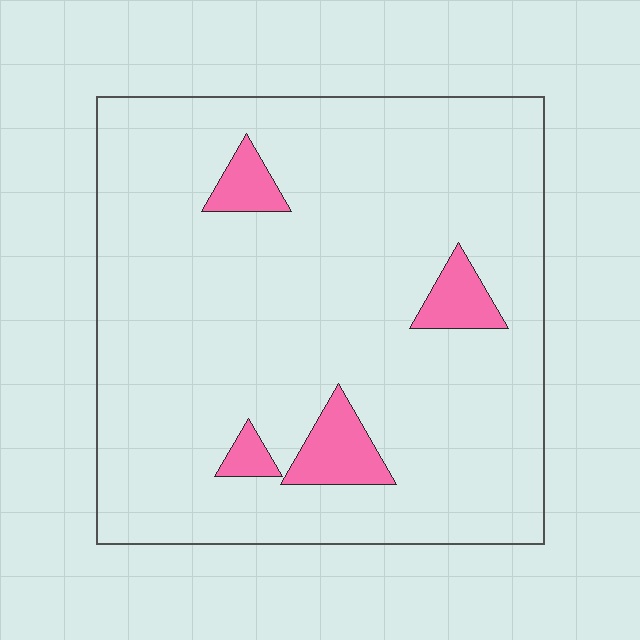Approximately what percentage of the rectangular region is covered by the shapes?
Approximately 10%.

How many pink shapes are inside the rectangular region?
4.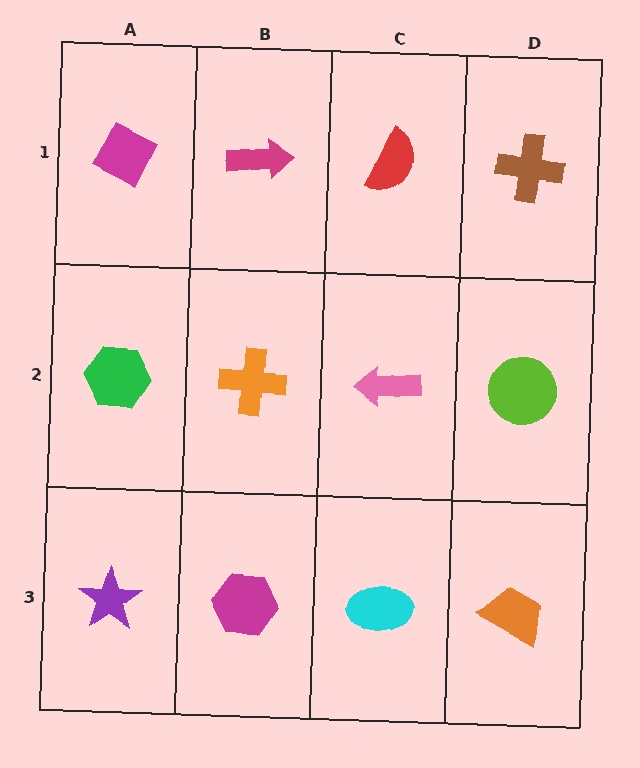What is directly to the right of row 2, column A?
An orange cross.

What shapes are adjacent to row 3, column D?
A lime circle (row 2, column D), a cyan ellipse (row 3, column C).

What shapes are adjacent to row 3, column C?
A pink arrow (row 2, column C), a magenta hexagon (row 3, column B), an orange trapezoid (row 3, column D).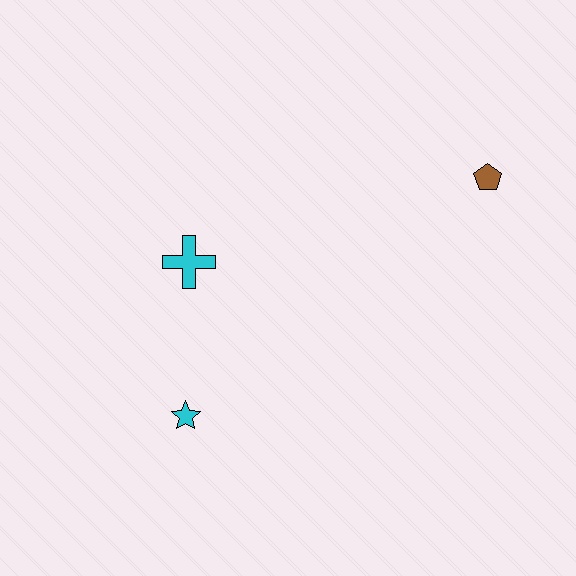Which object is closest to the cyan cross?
The cyan star is closest to the cyan cross.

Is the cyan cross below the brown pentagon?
Yes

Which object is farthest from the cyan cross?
The brown pentagon is farthest from the cyan cross.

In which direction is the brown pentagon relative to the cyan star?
The brown pentagon is to the right of the cyan star.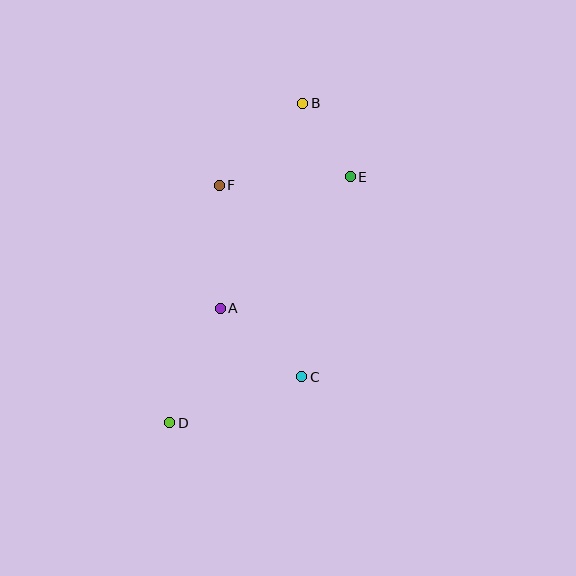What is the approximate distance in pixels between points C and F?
The distance between C and F is approximately 209 pixels.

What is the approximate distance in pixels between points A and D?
The distance between A and D is approximately 125 pixels.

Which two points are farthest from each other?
Points B and D are farthest from each other.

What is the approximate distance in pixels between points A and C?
The distance between A and C is approximately 107 pixels.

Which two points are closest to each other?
Points B and E are closest to each other.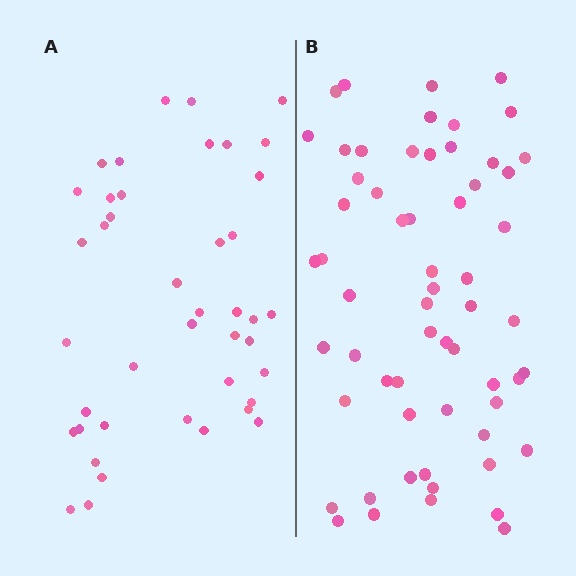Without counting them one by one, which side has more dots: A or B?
Region B (the right region) has more dots.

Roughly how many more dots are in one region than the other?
Region B has approximately 20 more dots than region A.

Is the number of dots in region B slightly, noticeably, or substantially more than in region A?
Region B has noticeably more, but not dramatically so. The ratio is roughly 1.4 to 1.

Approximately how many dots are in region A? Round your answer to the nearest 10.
About 40 dots. (The exact count is 42, which rounds to 40.)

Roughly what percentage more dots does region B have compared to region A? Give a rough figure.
About 45% more.